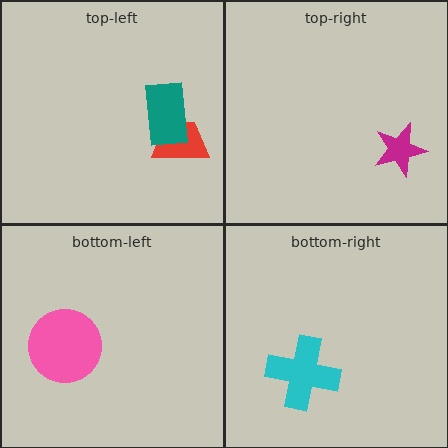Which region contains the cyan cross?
The bottom-right region.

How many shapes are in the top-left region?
2.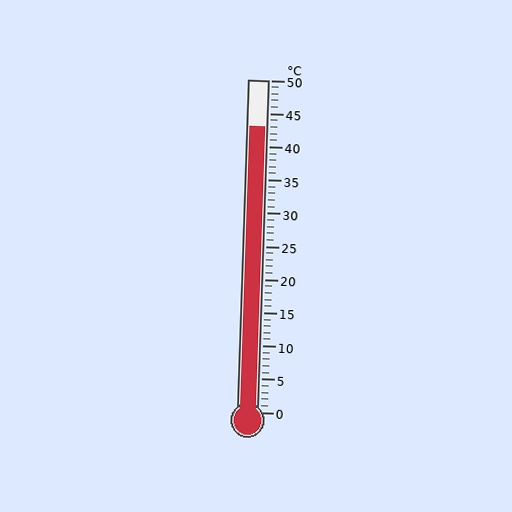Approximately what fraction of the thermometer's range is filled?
The thermometer is filled to approximately 85% of its range.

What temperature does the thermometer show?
The thermometer shows approximately 43°C.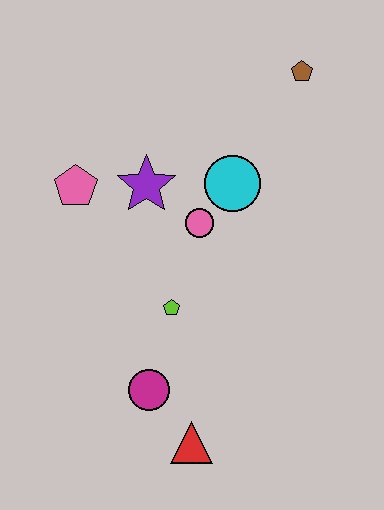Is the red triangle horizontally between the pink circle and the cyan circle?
No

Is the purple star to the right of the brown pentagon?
No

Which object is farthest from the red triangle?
The brown pentagon is farthest from the red triangle.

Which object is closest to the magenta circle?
The red triangle is closest to the magenta circle.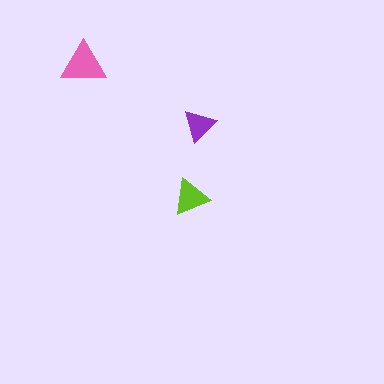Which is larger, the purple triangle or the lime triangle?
The lime one.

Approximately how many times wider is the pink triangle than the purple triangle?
About 1.5 times wider.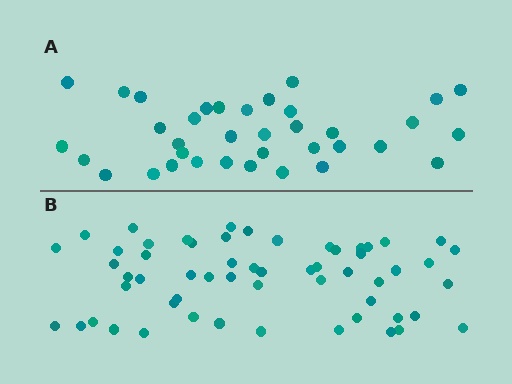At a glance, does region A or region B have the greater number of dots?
Region B (the bottom region) has more dots.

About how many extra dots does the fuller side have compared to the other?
Region B has approximately 20 more dots than region A.